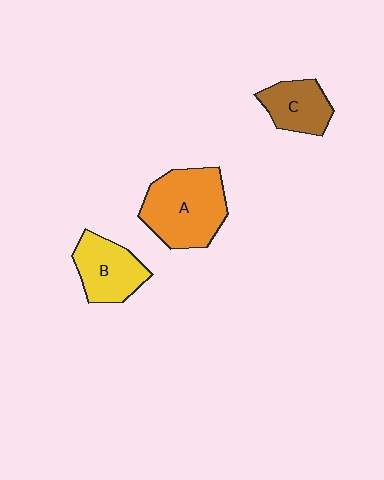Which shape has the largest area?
Shape A (orange).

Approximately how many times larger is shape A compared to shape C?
Approximately 1.8 times.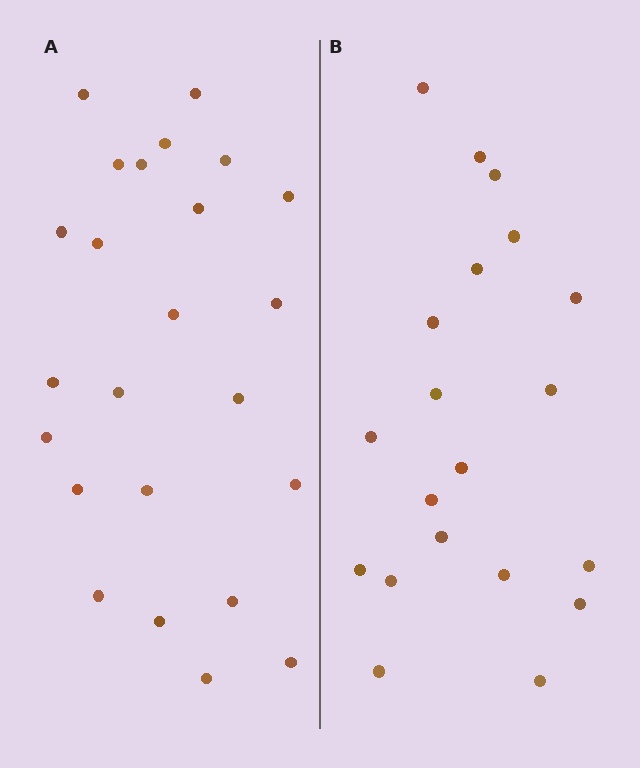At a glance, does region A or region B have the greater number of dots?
Region A (the left region) has more dots.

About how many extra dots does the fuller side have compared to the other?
Region A has about 4 more dots than region B.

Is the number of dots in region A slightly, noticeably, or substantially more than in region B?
Region A has only slightly more — the two regions are fairly close. The ratio is roughly 1.2 to 1.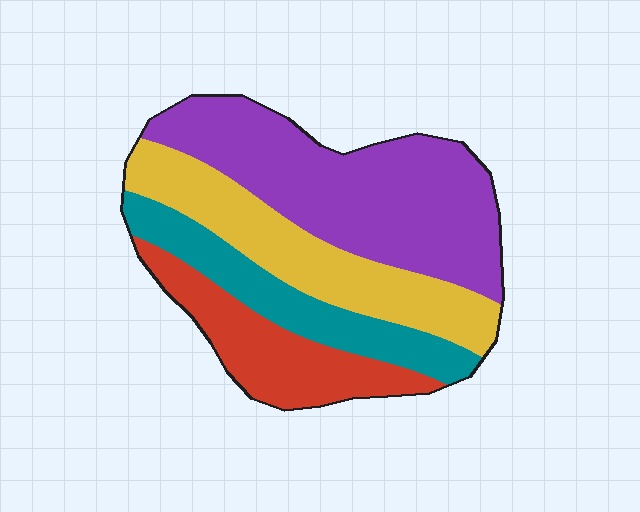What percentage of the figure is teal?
Teal takes up about one sixth (1/6) of the figure.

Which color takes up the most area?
Purple, at roughly 40%.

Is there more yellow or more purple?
Purple.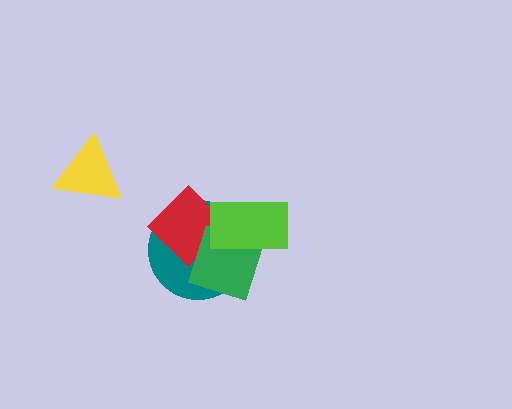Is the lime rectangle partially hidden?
No, no other shape covers it.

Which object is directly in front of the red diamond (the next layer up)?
The green square is directly in front of the red diamond.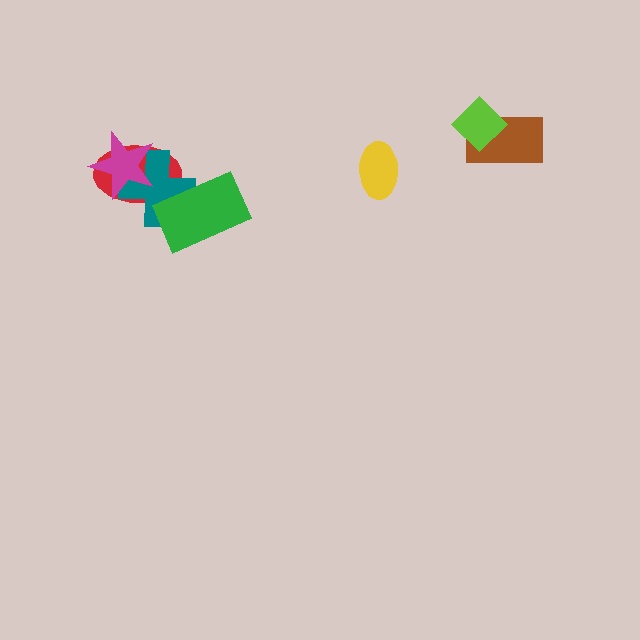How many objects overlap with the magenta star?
2 objects overlap with the magenta star.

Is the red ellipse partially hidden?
Yes, it is partially covered by another shape.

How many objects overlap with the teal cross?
3 objects overlap with the teal cross.